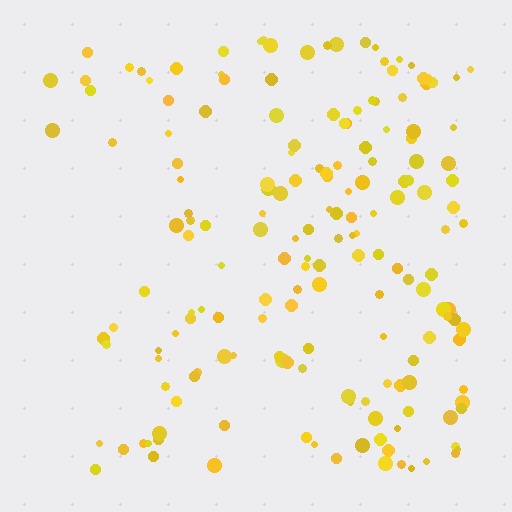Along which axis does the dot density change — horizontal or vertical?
Horizontal.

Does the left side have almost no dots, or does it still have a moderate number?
Still a moderate number, just noticeably fewer than the right.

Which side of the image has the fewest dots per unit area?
The left.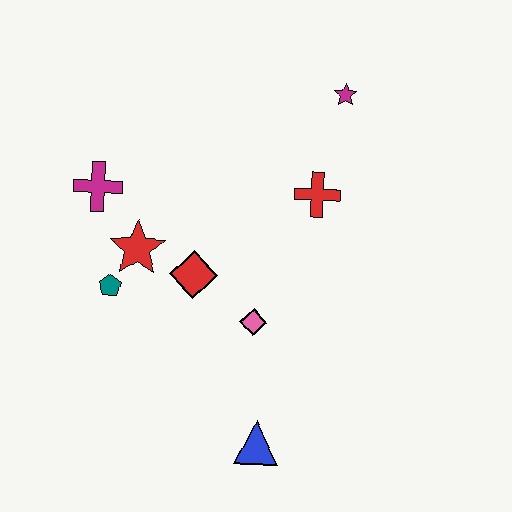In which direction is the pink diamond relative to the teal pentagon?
The pink diamond is to the right of the teal pentagon.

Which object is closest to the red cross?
The magenta star is closest to the red cross.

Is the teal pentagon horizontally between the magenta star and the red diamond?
No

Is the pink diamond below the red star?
Yes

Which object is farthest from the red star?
The magenta star is farthest from the red star.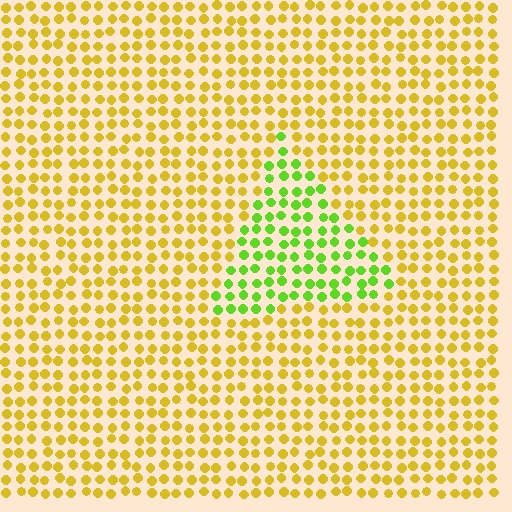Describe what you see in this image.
The image is filled with small yellow elements in a uniform arrangement. A triangle-shaped region is visible where the elements are tinted to a slightly different hue, forming a subtle color boundary.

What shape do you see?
I see a triangle.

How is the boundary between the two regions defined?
The boundary is defined purely by a slight shift in hue (about 50 degrees). Spacing, size, and orientation are identical on both sides.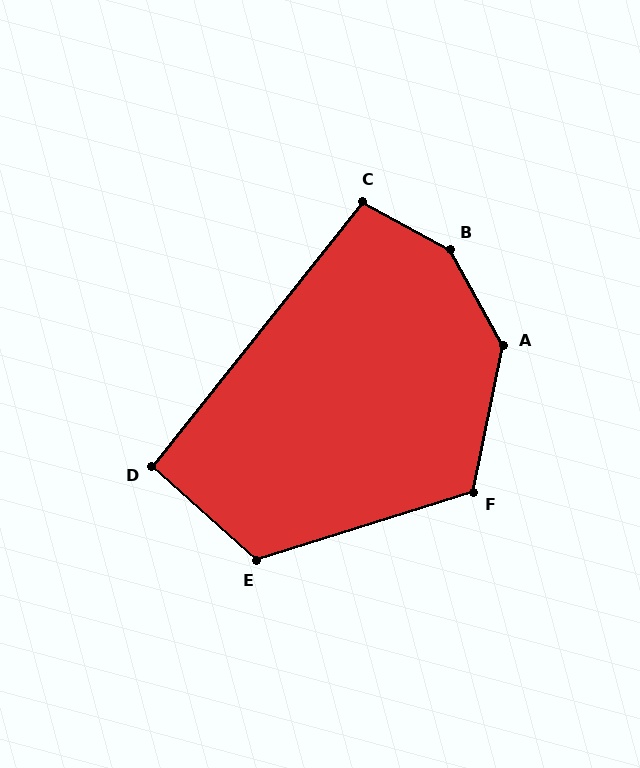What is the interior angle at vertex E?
Approximately 121 degrees (obtuse).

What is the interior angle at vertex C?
Approximately 100 degrees (obtuse).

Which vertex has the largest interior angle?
B, at approximately 147 degrees.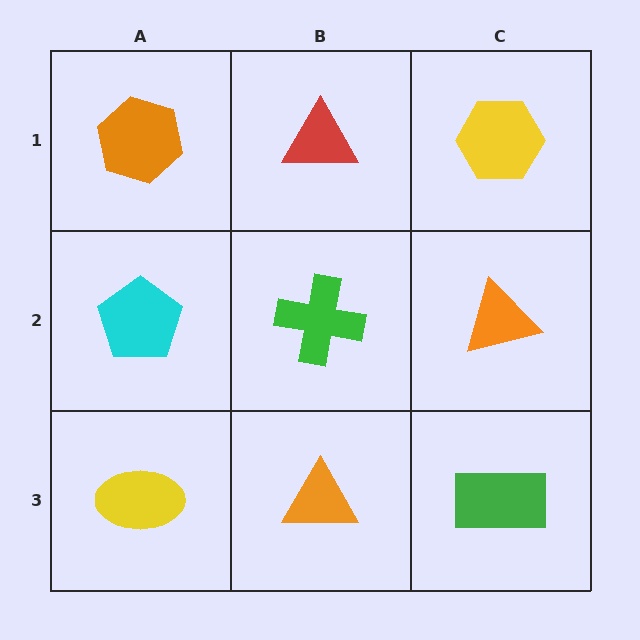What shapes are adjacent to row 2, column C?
A yellow hexagon (row 1, column C), a green rectangle (row 3, column C), a green cross (row 2, column B).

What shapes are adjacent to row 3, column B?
A green cross (row 2, column B), a yellow ellipse (row 3, column A), a green rectangle (row 3, column C).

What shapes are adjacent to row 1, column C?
An orange triangle (row 2, column C), a red triangle (row 1, column B).